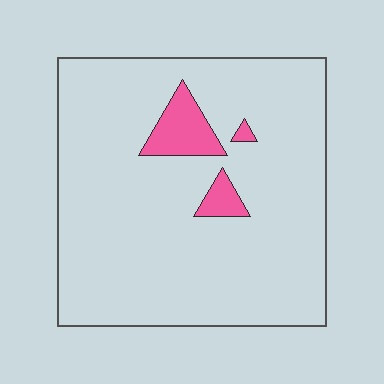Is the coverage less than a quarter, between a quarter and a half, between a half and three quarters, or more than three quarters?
Less than a quarter.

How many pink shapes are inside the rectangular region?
3.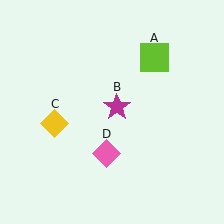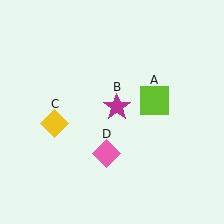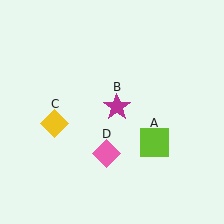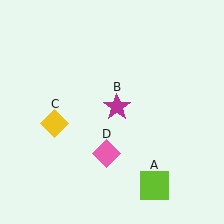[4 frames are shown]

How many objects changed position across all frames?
1 object changed position: lime square (object A).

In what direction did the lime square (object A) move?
The lime square (object A) moved down.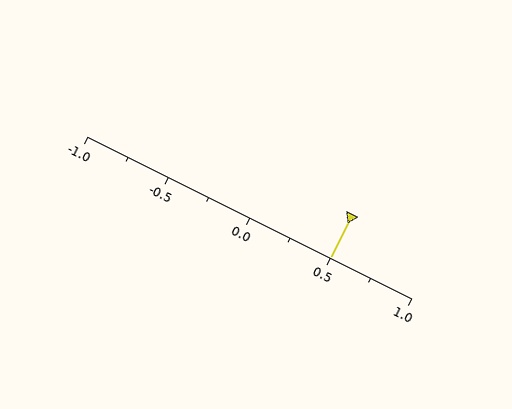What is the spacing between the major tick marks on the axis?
The major ticks are spaced 0.5 apart.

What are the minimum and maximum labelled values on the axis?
The axis runs from -1.0 to 1.0.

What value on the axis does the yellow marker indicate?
The marker indicates approximately 0.5.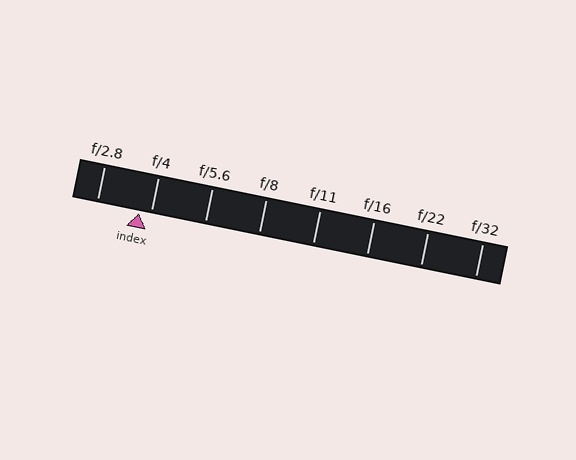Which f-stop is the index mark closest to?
The index mark is closest to f/4.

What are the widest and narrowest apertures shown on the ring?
The widest aperture shown is f/2.8 and the narrowest is f/32.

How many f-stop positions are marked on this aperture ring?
There are 8 f-stop positions marked.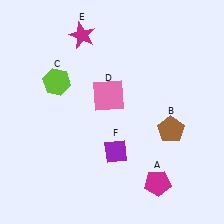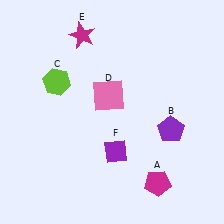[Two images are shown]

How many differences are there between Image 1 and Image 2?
There is 1 difference between the two images.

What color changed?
The pentagon (B) changed from brown in Image 1 to purple in Image 2.